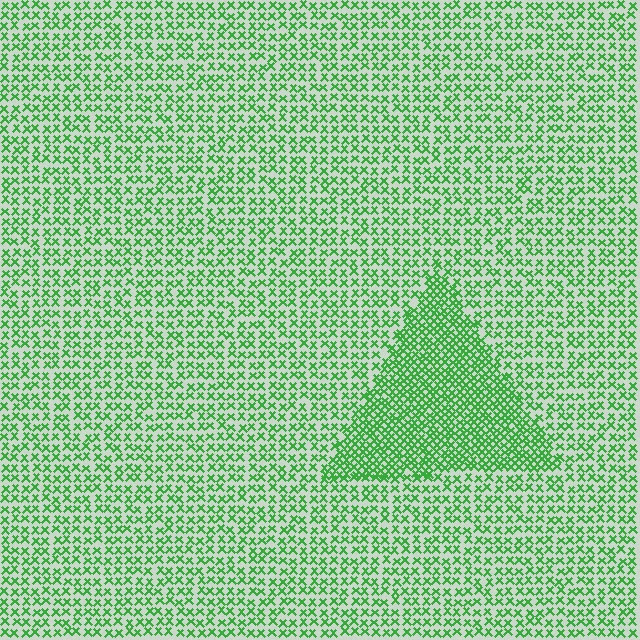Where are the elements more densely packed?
The elements are more densely packed inside the triangle boundary.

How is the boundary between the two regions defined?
The boundary is defined by a change in element density (approximately 1.9x ratio). All elements are the same color, size, and shape.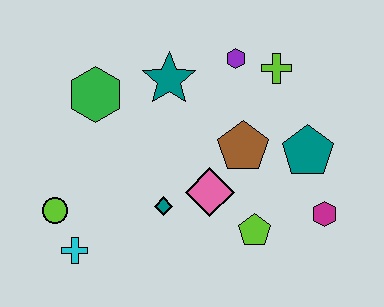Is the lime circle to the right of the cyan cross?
No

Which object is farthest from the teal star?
The magenta hexagon is farthest from the teal star.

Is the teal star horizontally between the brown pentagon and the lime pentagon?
No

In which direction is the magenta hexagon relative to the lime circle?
The magenta hexagon is to the right of the lime circle.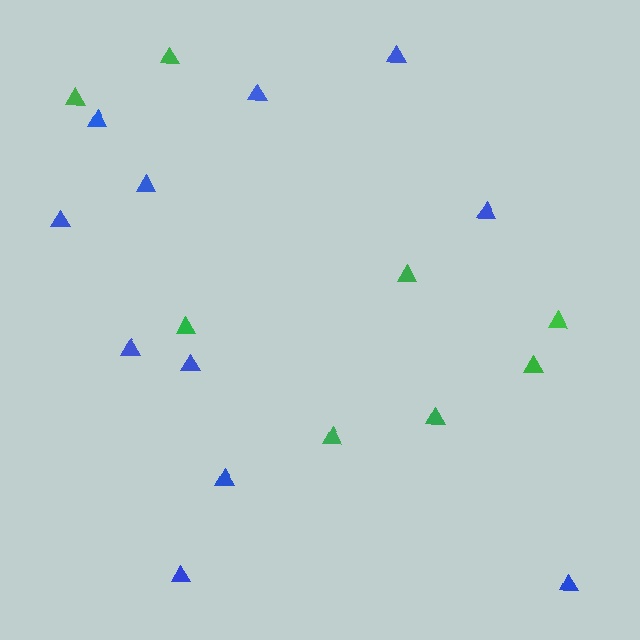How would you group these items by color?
There are 2 groups: one group of green triangles (8) and one group of blue triangles (11).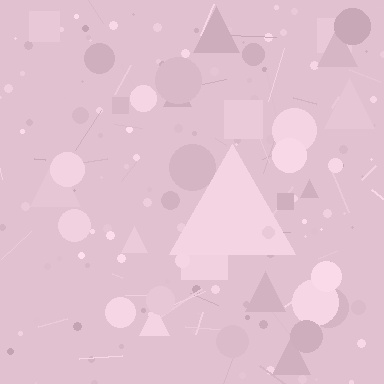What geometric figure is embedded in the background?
A triangle is embedded in the background.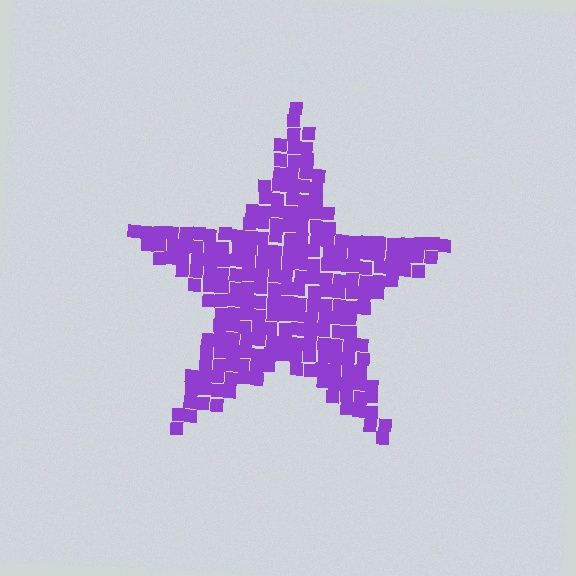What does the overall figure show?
The overall figure shows a star.